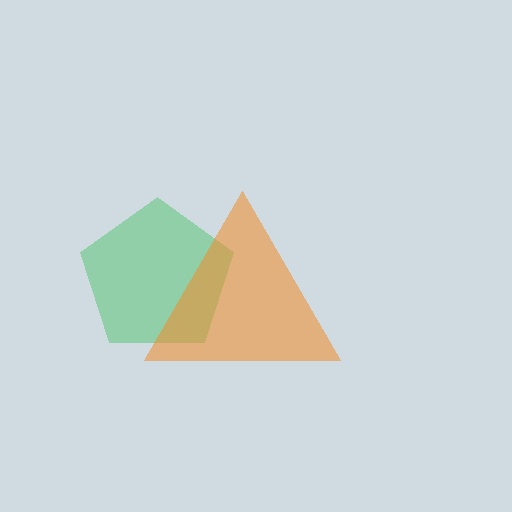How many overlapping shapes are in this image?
There are 2 overlapping shapes in the image.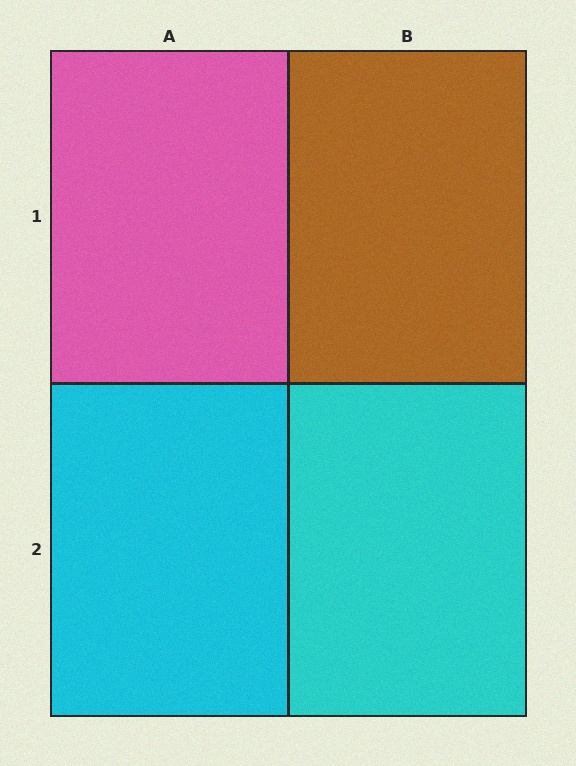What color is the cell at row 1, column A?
Pink.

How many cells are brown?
1 cell is brown.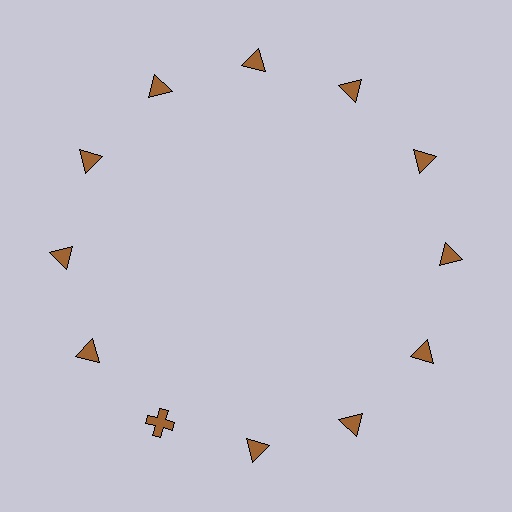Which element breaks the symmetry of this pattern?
The brown cross at roughly the 7 o'clock position breaks the symmetry. All other shapes are brown triangles.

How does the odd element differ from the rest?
It has a different shape: cross instead of triangle.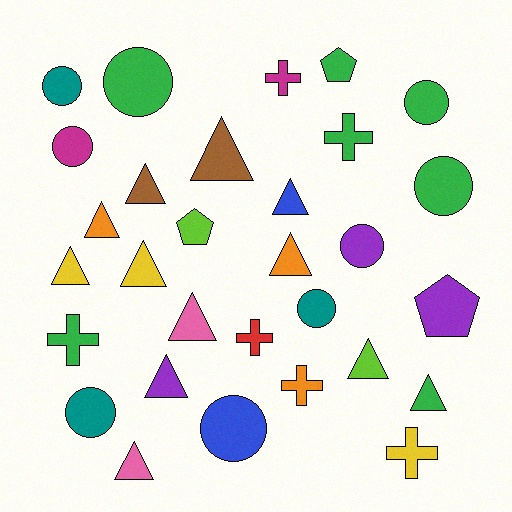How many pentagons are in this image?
There are 3 pentagons.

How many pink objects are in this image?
There are 2 pink objects.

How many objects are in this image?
There are 30 objects.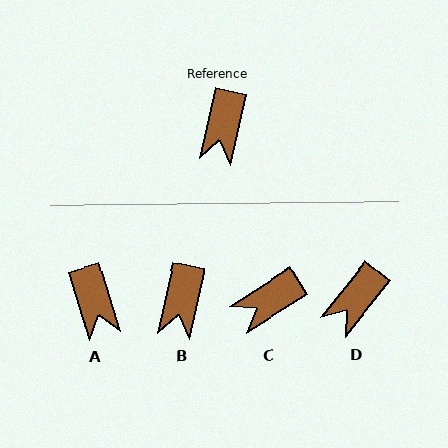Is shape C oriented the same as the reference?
No, it is off by about 45 degrees.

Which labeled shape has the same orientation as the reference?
B.